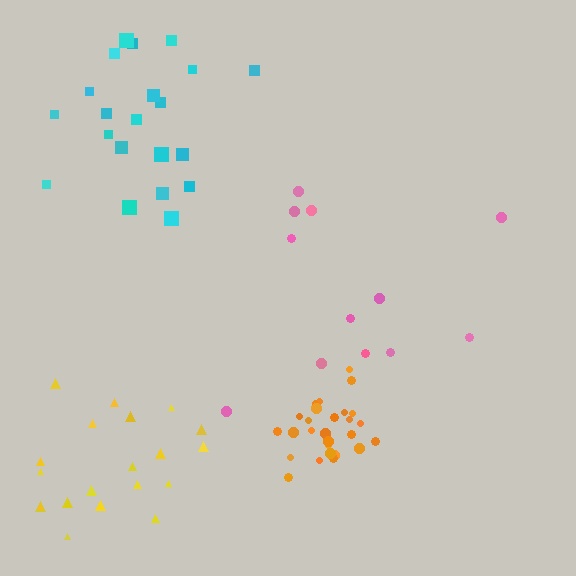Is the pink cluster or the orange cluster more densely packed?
Orange.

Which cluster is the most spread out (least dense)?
Pink.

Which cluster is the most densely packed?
Orange.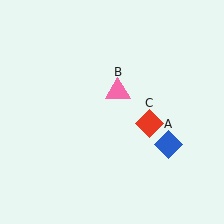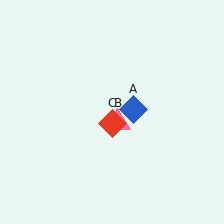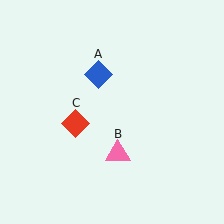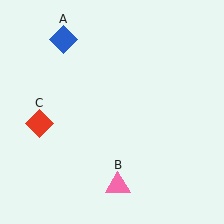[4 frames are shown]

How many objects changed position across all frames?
3 objects changed position: blue diamond (object A), pink triangle (object B), red diamond (object C).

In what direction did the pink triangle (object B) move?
The pink triangle (object B) moved down.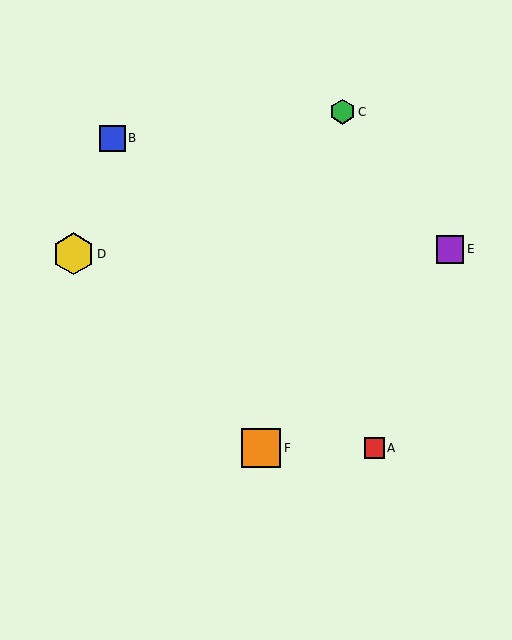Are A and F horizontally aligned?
Yes, both are at y≈448.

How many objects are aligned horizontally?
2 objects (A, F) are aligned horizontally.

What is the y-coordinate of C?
Object C is at y≈112.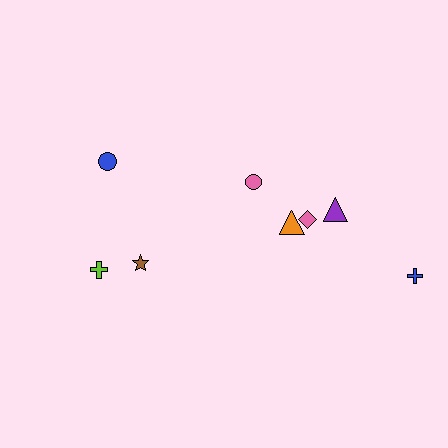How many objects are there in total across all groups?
There are 8 objects.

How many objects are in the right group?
There are 5 objects.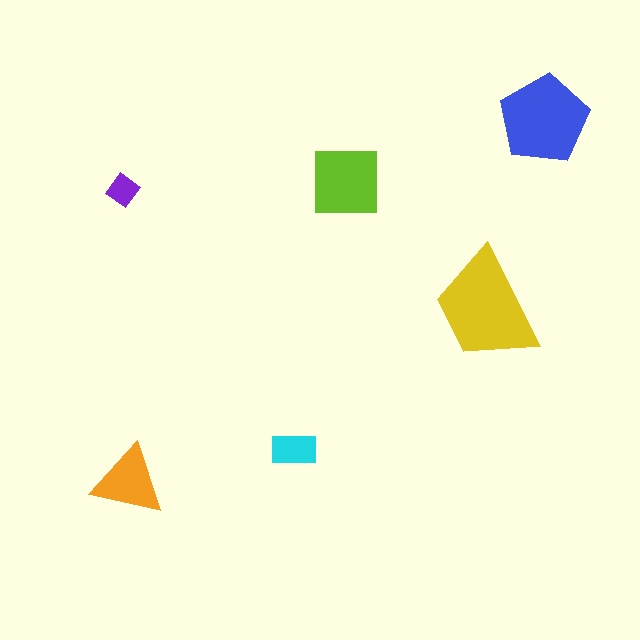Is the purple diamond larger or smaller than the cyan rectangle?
Smaller.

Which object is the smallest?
The purple diamond.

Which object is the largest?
The yellow trapezoid.